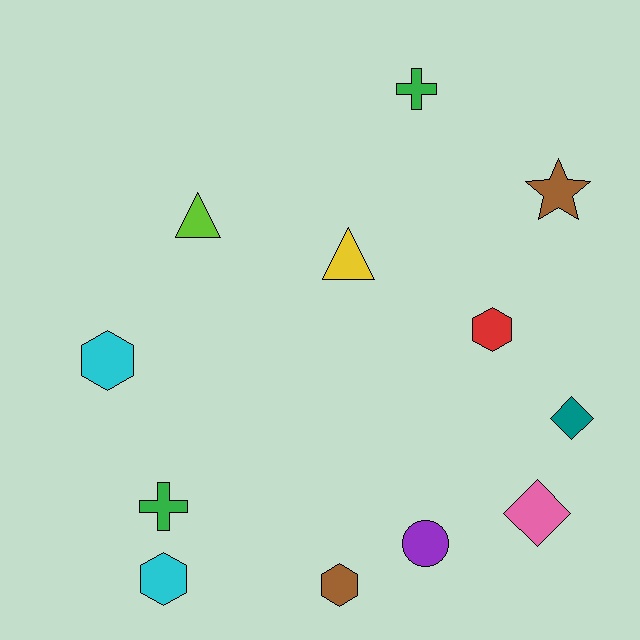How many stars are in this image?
There is 1 star.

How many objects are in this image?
There are 12 objects.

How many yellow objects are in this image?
There is 1 yellow object.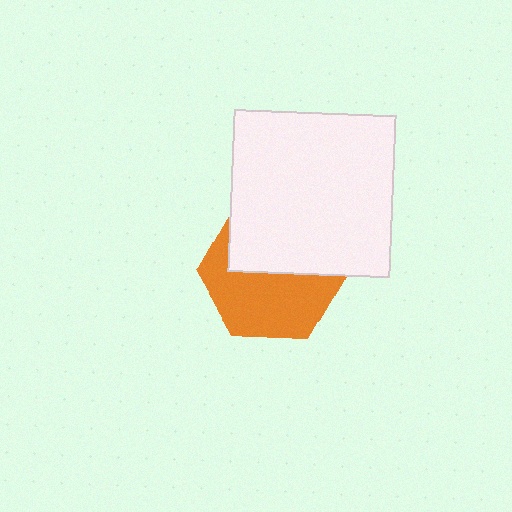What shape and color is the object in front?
The object in front is a white square.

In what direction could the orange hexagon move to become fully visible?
The orange hexagon could move down. That would shift it out from behind the white square entirely.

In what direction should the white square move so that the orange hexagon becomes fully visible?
The white square should move up. That is the shortest direction to clear the overlap and leave the orange hexagon fully visible.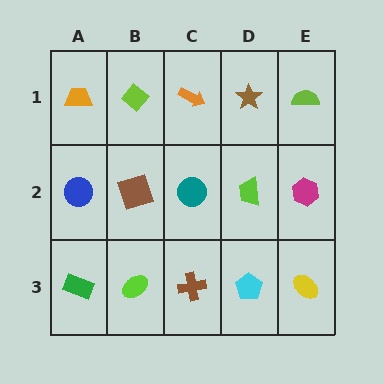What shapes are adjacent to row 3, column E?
A magenta hexagon (row 2, column E), a cyan pentagon (row 3, column D).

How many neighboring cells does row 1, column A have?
2.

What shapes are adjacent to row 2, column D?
A brown star (row 1, column D), a cyan pentagon (row 3, column D), a teal circle (row 2, column C), a magenta hexagon (row 2, column E).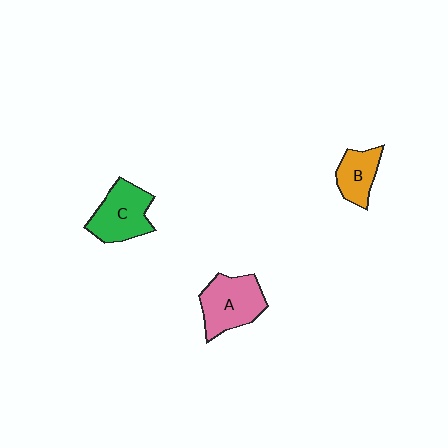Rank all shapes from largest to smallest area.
From largest to smallest: A (pink), C (green), B (orange).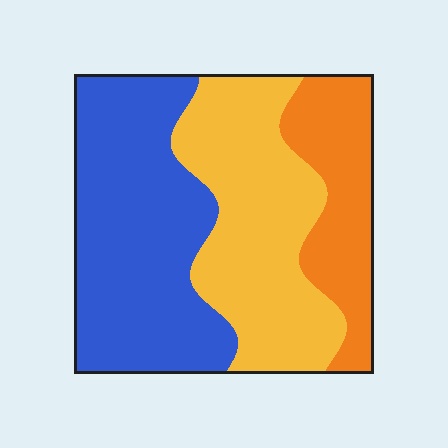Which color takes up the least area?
Orange, at roughly 20%.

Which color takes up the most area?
Blue, at roughly 45%.